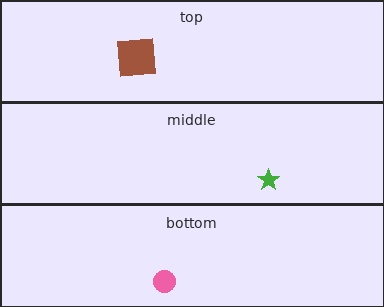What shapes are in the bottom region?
The pink circle.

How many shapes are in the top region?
1.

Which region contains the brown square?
The top region.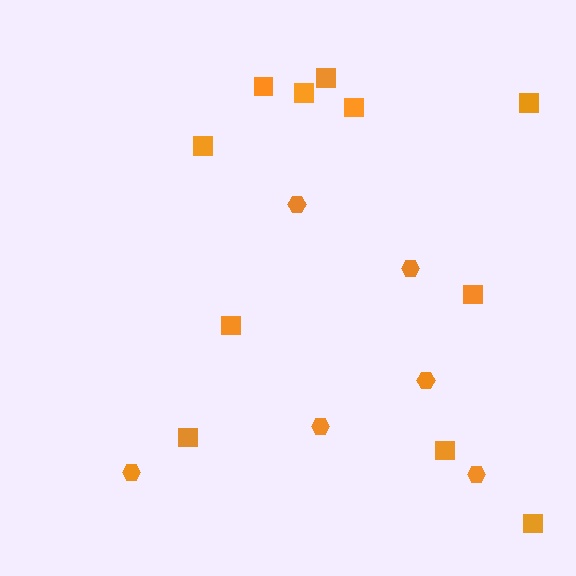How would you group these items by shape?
There are 2 groups: one group of squares (11) and one group of hexagons (6).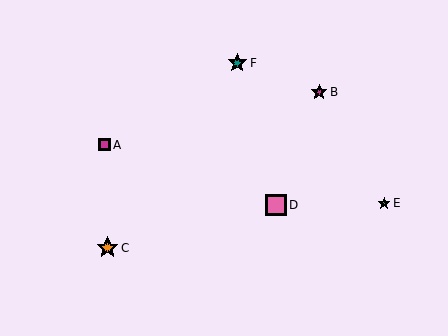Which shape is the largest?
The orange star (labeled C) is the largest.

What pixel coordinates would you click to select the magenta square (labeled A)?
Click at (104, 145) to select the magenta square A.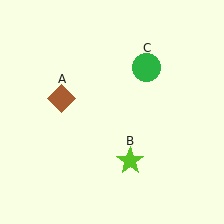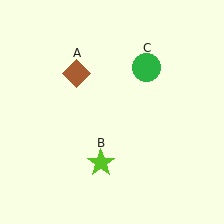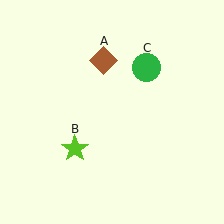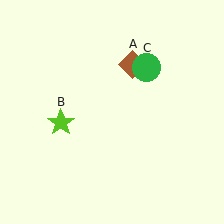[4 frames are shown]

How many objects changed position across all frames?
2 objects changed position: brown diamond (object A), lime star (object B).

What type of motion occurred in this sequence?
The brown diamond (object A), lime star (object B) rotated clockwise around the center of the scene.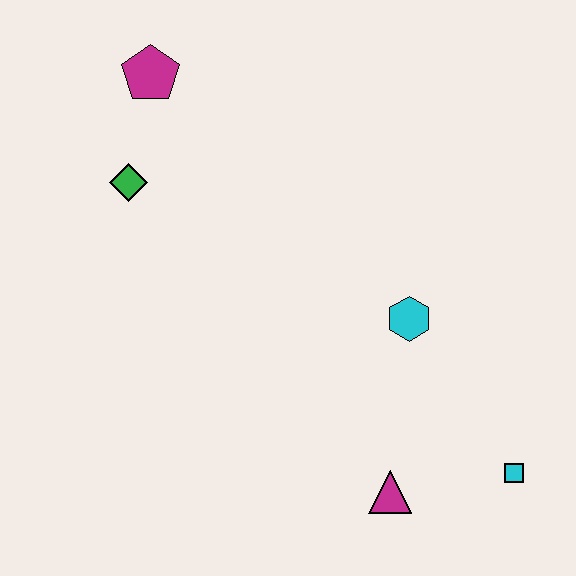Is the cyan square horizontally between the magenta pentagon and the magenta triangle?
No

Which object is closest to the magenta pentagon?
The green diamond is closest to the magenta pentagon.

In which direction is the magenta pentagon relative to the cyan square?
The magenta pentagon is above the cyan square.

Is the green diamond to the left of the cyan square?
Yes